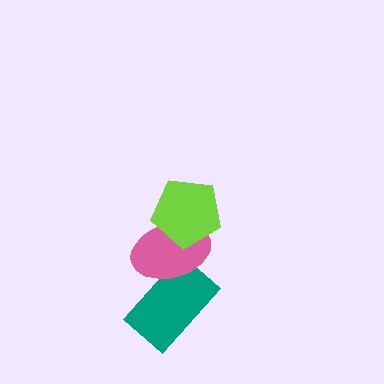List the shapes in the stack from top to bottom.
From top to bottom: the lime pentagon, the pink ellipse, the teal rectangle.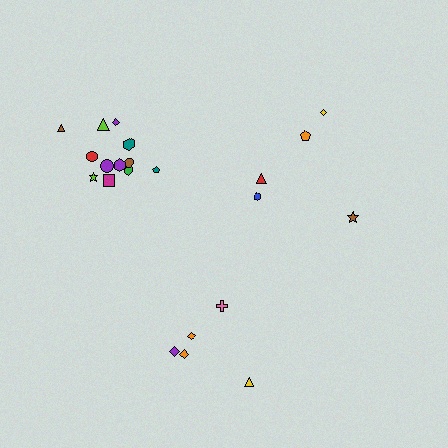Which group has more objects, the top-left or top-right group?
The top-left group.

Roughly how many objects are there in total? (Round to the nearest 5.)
Roughly 20 objects in total.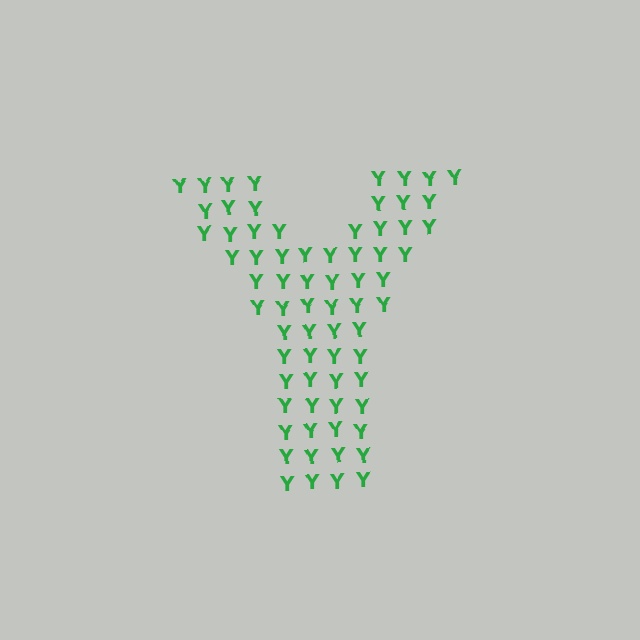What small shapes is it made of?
It is made of small letter Y's.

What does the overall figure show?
The overall figure shows the letter Y.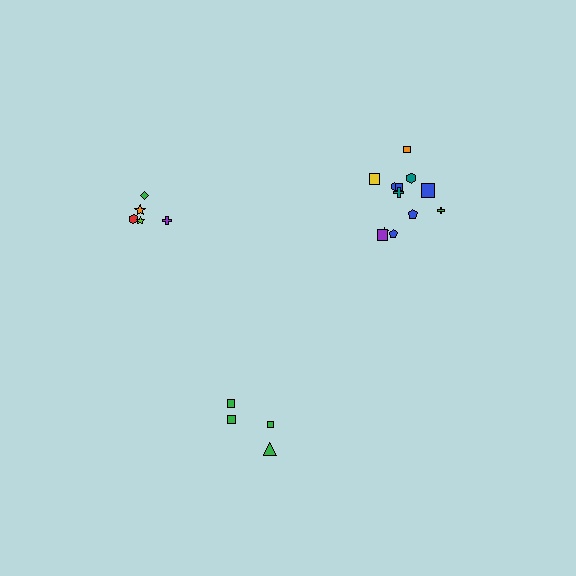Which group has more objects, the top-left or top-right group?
The top-right group.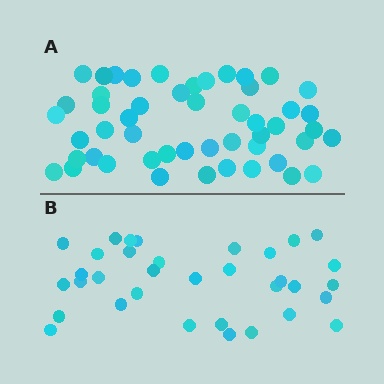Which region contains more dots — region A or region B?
Region A (the top region) has more dots.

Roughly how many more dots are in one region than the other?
Region A has approximately 15 more dots than region B.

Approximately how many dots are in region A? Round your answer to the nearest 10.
About 50 dots.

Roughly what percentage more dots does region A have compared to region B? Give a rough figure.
About 45% more.